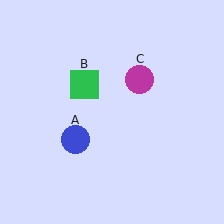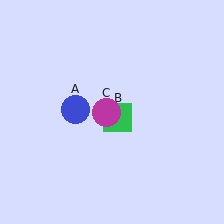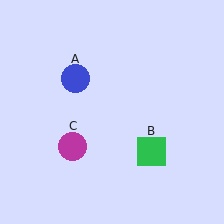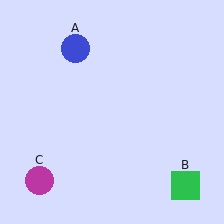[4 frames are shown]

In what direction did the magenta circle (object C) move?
The magenta circle (object C) moved down and to the left.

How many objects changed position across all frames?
3 objects changed position: blue circle (object A), green square (object B), magenta circle (object C).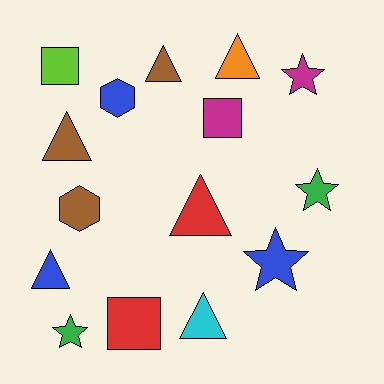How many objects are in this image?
There are 15 objects.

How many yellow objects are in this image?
There are no yellow objects.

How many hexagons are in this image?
There are 2 hexagons.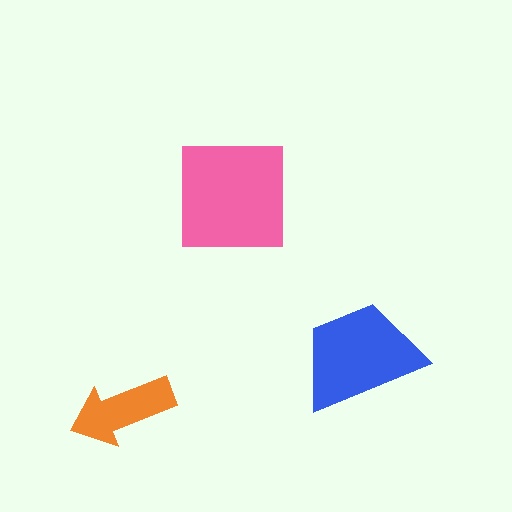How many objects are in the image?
There are 3 objects in the image.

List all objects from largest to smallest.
The pink square, the blue trapezoid, the orange arrow.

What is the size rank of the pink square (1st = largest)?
1st.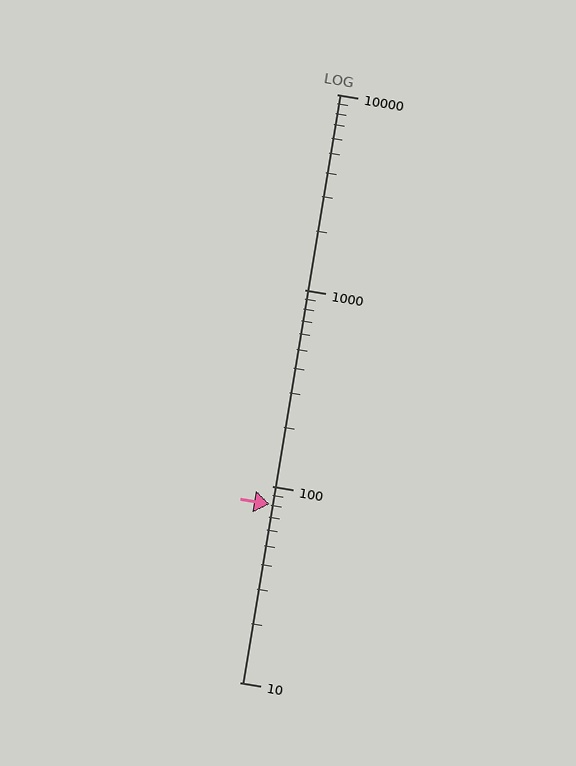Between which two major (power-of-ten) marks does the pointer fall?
The pointer is between 10 and 100.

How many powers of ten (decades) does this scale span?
The scale spans 3 decades, from 10 to 10000.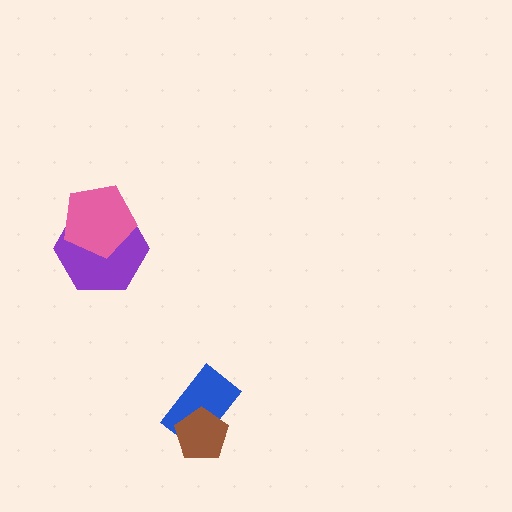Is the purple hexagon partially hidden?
Yes, it is partially covered by another shape.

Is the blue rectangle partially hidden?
Yes, it is partially covered by another shape.